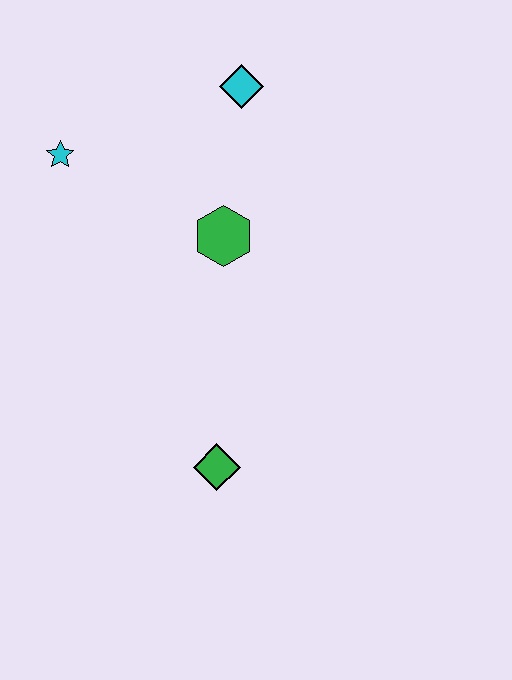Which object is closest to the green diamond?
The green hexagon is closest to the green diamond.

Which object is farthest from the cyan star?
The green diamond is farthest from the cyan star.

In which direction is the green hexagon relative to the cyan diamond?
The green hexagon is below the cyan diamond.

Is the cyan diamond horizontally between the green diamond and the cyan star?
No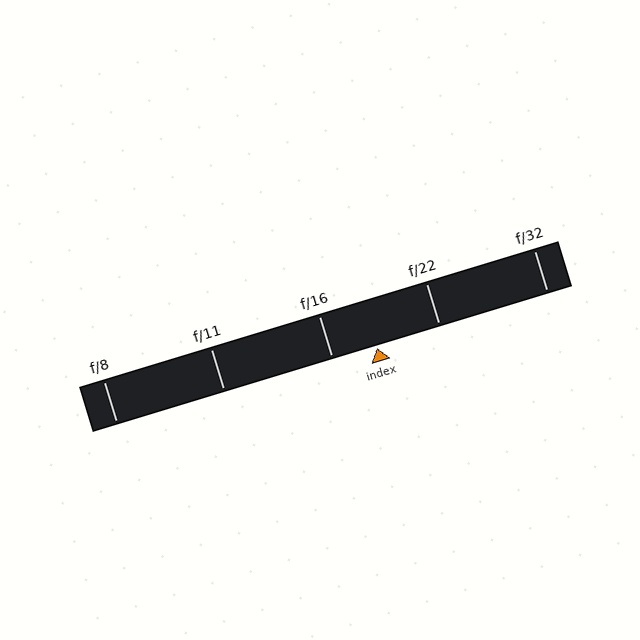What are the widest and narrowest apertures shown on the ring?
The widest aperture shown is f/8 and the narrowest is f/32.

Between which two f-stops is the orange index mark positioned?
The index mark is between f/16 and f/22.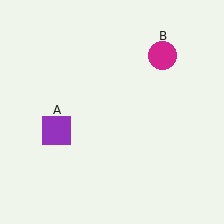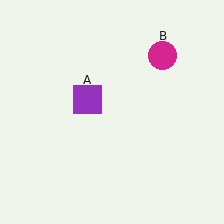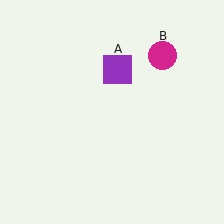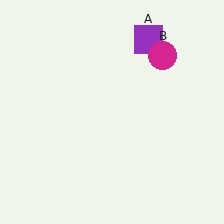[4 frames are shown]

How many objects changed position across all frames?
1 object changed position: purple square (object A).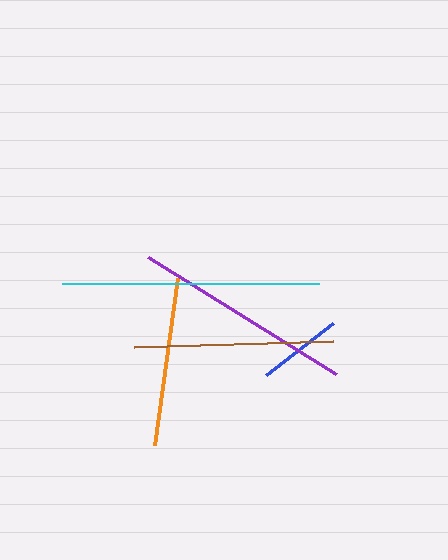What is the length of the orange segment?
The orange segment is approximately 168 pixels long.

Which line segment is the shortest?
The blue line is the shortest at approximately 84 pixels.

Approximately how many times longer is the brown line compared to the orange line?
The brown line is approximately 1.2 times the length of the orange line.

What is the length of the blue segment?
The blue segment is approximately 84 pixels long.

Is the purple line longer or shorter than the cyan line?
The cyan line is longer than the purple line.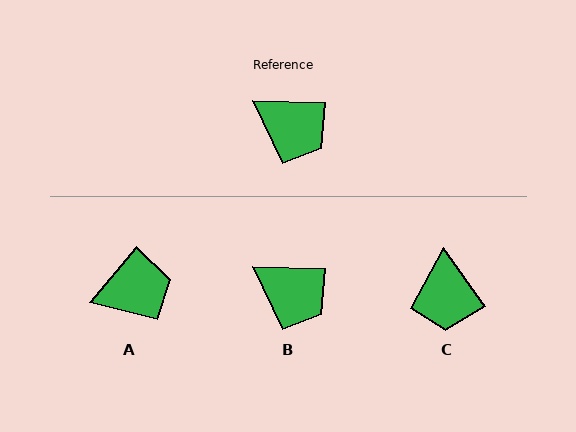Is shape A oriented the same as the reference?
No, it is off by about 51 degrees.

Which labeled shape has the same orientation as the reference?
B.